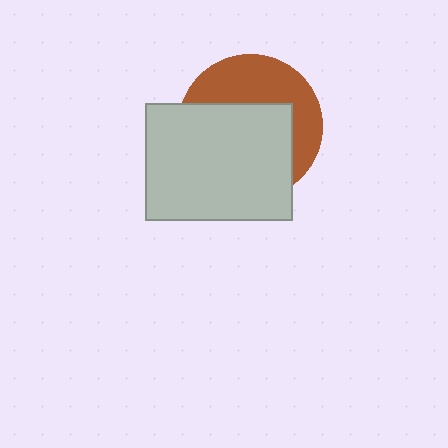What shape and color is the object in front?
The object in front is a light gray rectangle.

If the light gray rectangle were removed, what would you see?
You would see the complete brown circle.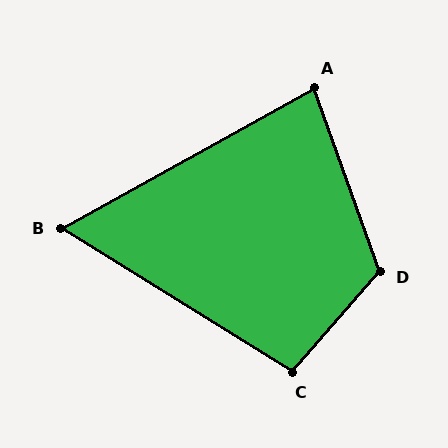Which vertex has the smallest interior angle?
B, at approximately 61 degrees.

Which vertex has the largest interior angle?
D, at approximately 119 degrees.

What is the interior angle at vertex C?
Approximately 99 degrees (obtuse).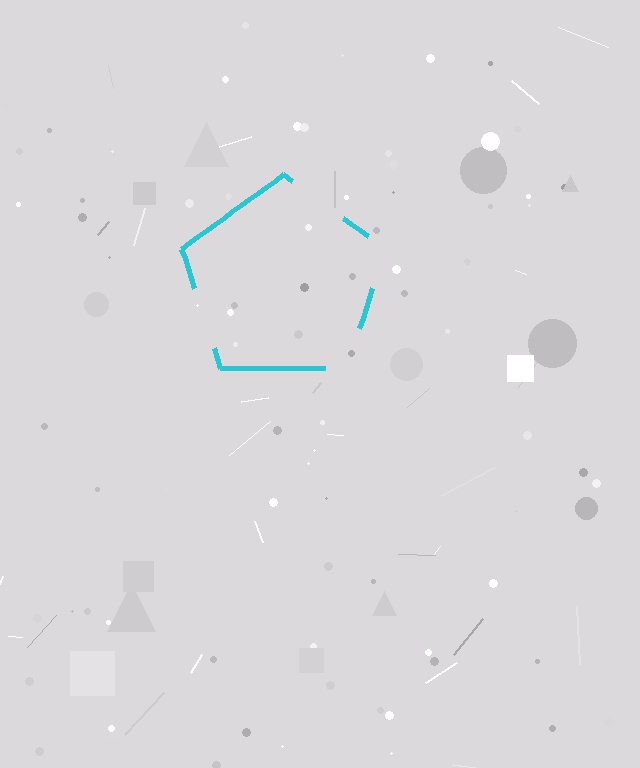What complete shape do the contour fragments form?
The contour fragments form a pentagon.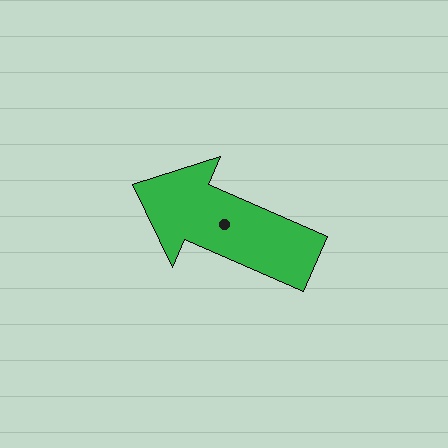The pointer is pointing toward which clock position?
Roughly 10 o'clock.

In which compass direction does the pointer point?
Northwest.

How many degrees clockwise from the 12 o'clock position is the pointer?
Approximately 293 degrees.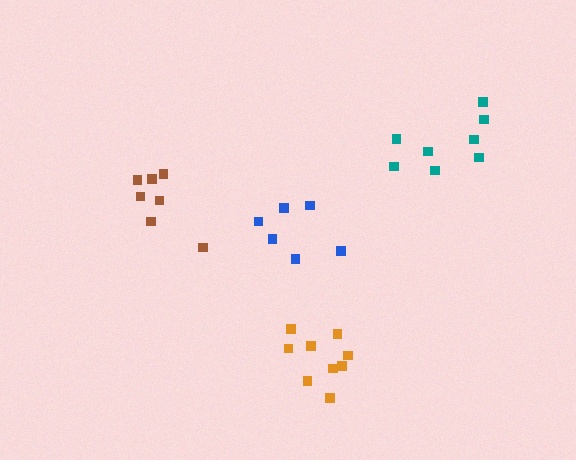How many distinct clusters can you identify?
There are 4 distinct clusters.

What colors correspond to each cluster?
The clusters are colored: teal, brown, blue, orange.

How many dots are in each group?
Group 1: 8 dots, Group 2: 7 dots, Group 3: 6 dots, Group 4: 9 dots (30 total).